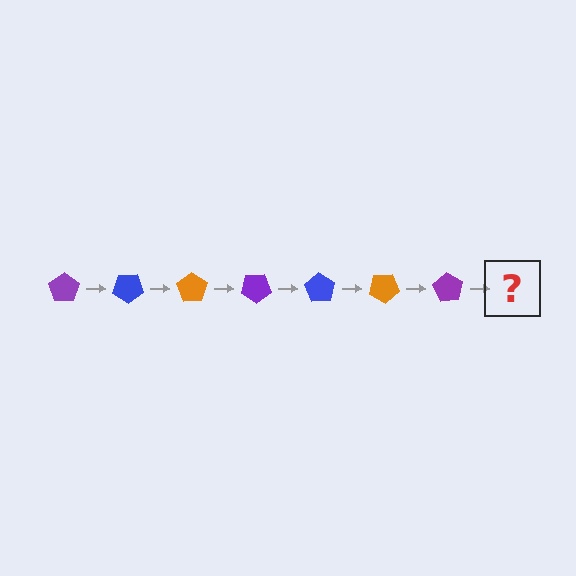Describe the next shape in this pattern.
It should be a blue pentagon, rotated 245 degrees from the start.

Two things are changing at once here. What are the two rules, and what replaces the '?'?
The two rules are that it rotates 35 degrees each step and the color cycles through purple, blue, and orange. The '?' should be a blue pentagon, rotated 245 degrees from the start.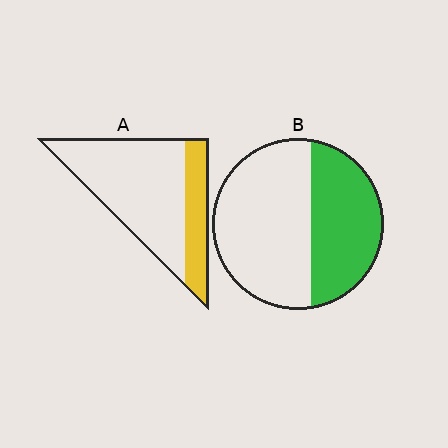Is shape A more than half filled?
No.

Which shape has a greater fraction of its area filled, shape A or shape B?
Shape B.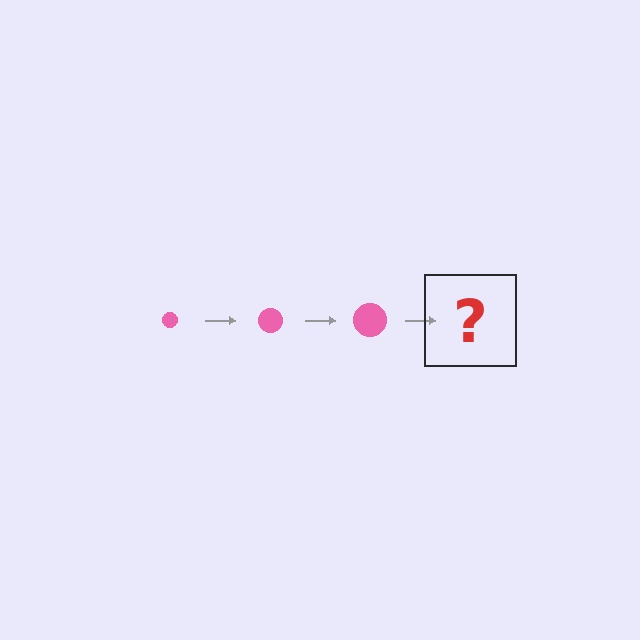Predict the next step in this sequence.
The next step is a pink circle, larger than the previous one.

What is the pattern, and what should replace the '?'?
The pattern is that the circle gets progressively larger each step. The '?' should be a pink circle, larger than the previous one.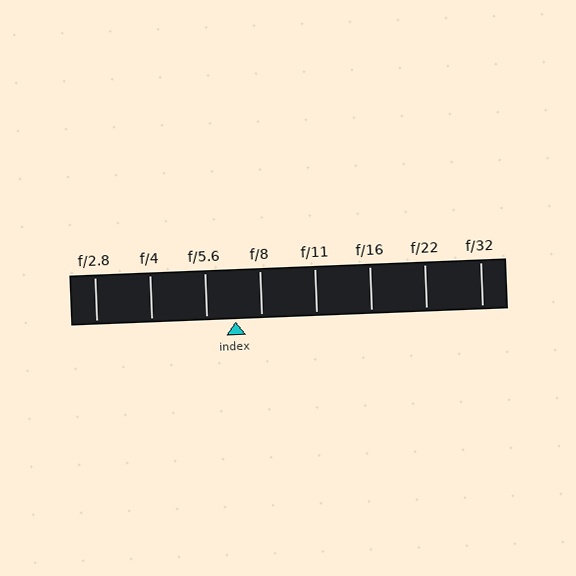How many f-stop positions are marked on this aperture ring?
There are 8 f-stop positions marked.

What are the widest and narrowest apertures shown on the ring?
The widest aperture shown is f/2.8 and the narrowest is f/32.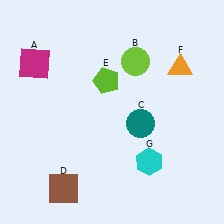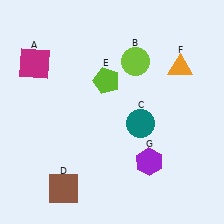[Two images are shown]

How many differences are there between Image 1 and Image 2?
There is 1 difference between the two images.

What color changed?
The hexagon (G) changed from cyan in Image 1 to purple in Image 2.